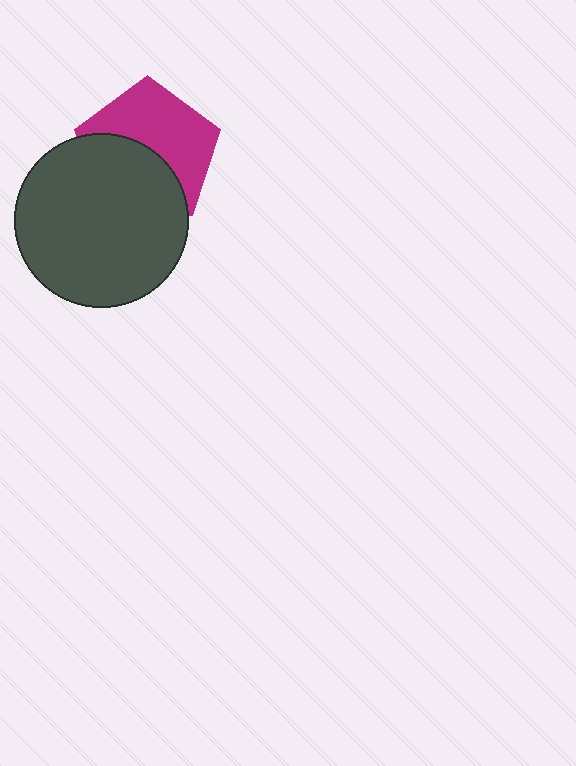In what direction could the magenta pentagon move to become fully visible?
The magenta pentagon could move up. That would shift it out from behind the dark gray circle entirely.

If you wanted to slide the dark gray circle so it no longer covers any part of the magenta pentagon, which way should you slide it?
Slide it down — that is the most direct way to separate the two shapes.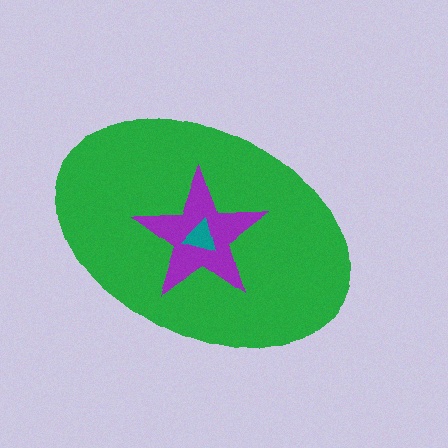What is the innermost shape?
The teal triangle.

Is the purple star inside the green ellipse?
Yes.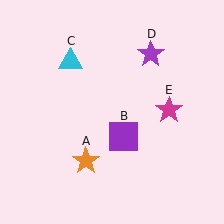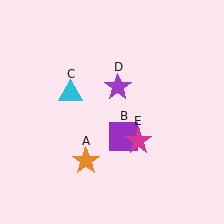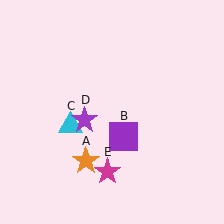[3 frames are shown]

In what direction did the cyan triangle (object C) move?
The cyan triangle (object C) moved down.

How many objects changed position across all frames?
3 objects changed position: cyan triangle (object C), purple star (object D), magenta star (object E).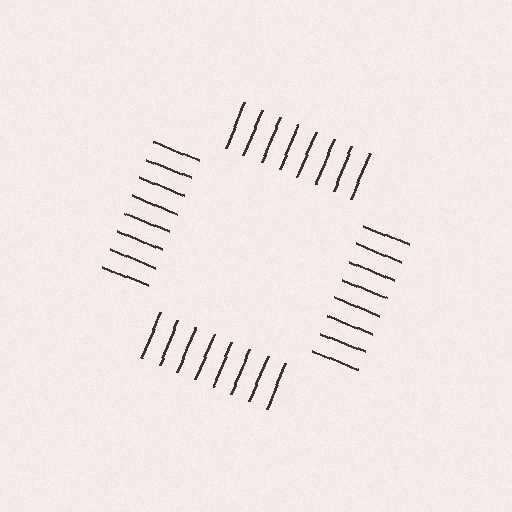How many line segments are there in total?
32 — 8 along each of the 4 edges.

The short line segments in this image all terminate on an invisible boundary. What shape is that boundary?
An illusory square — the line segments terminate on its edges but no continuous stroke is drawn.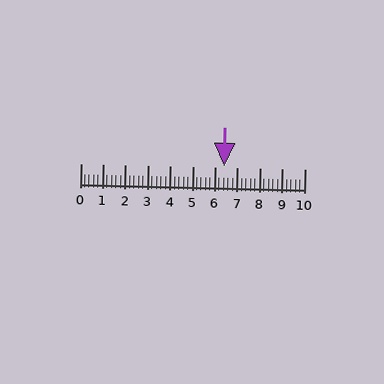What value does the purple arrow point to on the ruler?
The purple arrow points to approximately 6.4.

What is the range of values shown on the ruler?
The ruler shows values from 0 to 10.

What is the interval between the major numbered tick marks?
The major tick marks are spaced 1 units apart.